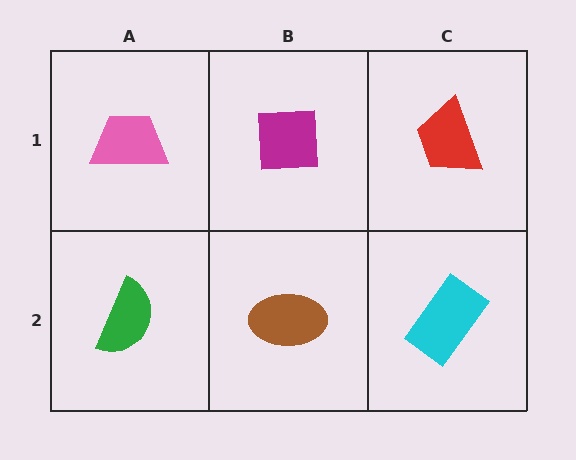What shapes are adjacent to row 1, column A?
A green semicircle (row 2, column A), a magenta square (row 1, column B).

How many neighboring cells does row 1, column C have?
2.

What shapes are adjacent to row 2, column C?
A red trapezoid (row 1, column C), a brown ellipse (row 2, column B).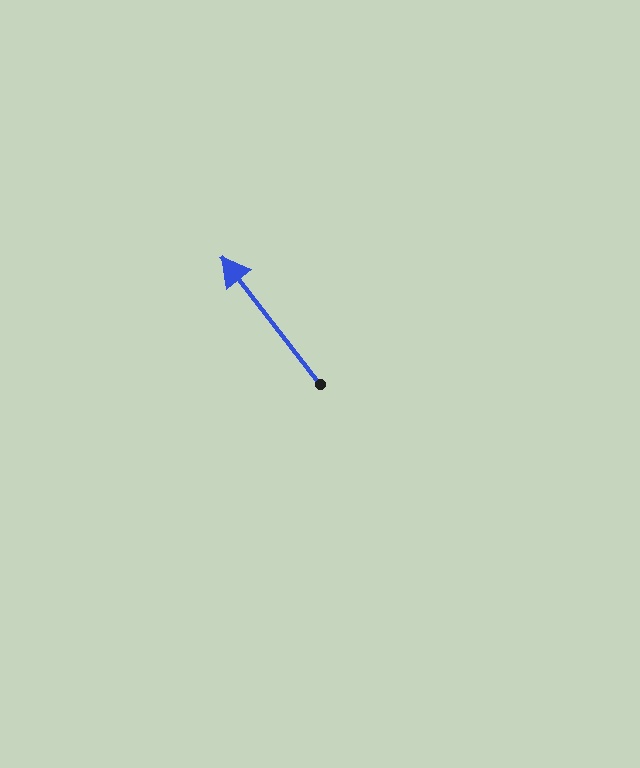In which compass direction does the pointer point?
Northwest.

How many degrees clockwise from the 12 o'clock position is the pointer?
Approximately 322 degrees.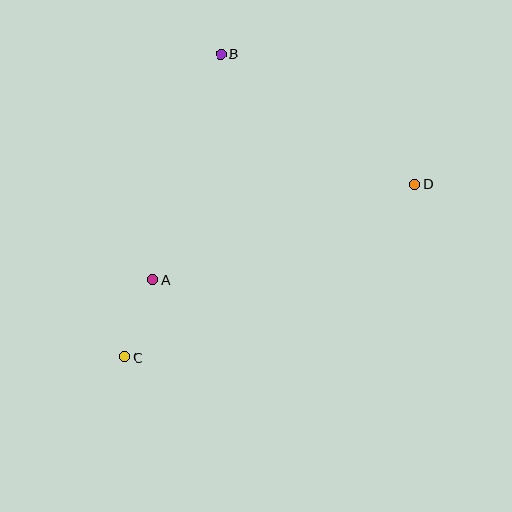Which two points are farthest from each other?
Points C and D are farthest from each other.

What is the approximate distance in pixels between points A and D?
The distance between A and D is approximately 279 pixels.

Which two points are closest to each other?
Points A and C are closest to each other.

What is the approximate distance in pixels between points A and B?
The distance between A and B is approximately 235 pixels.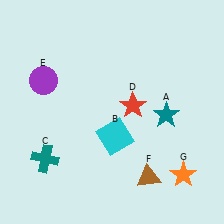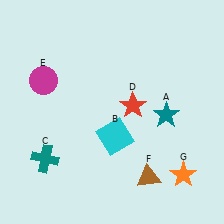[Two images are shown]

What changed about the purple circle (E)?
In Image 1, E is purple. In Image 2, it changed to magenta.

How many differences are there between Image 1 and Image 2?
There is 1 difference between the two images.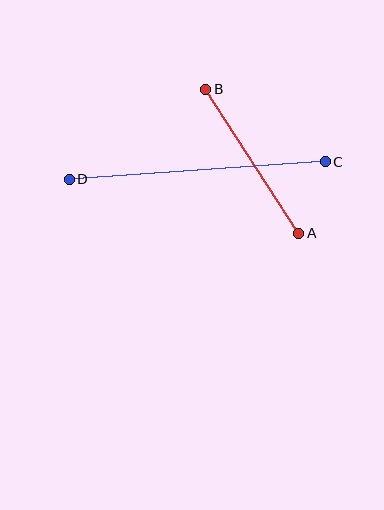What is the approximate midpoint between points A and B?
The midpoint is at approximately (252, 161) pixels.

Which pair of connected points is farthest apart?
Points C and D are farthest apart.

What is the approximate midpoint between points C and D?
The midpoint is at approximately (197, 170) pixels.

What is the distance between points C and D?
The distance is approximately 257 pixels.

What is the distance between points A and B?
The distance is approximately 172 pixels.